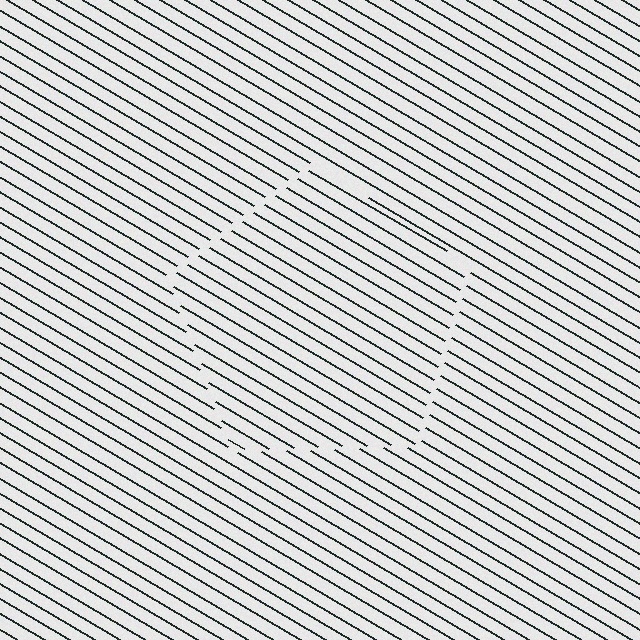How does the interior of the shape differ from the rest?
The interior of the shape contains the same grating, shifted by half a period — the contour is defined by the phase discontinuity where line-ends from the inner and outer gratings abut.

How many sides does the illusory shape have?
5 sides — the line-ends trace a pentagon.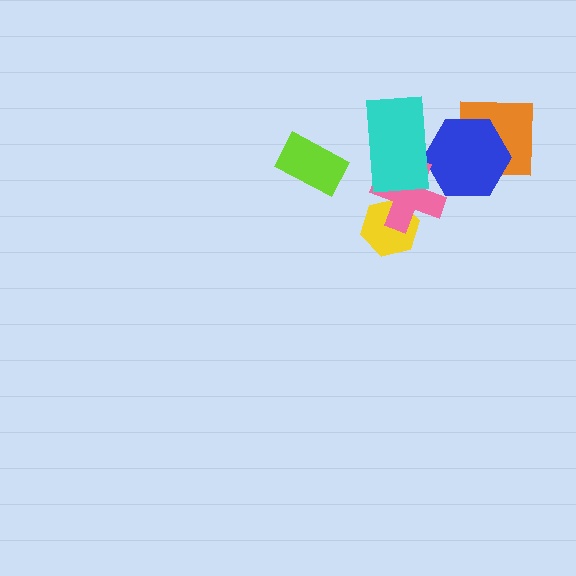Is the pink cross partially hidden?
Yes, it is partially covered by another shape.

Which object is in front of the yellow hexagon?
The pink cross is in front of the yellow hexagon.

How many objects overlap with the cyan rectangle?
2 objects overlap with the cyan rectangle.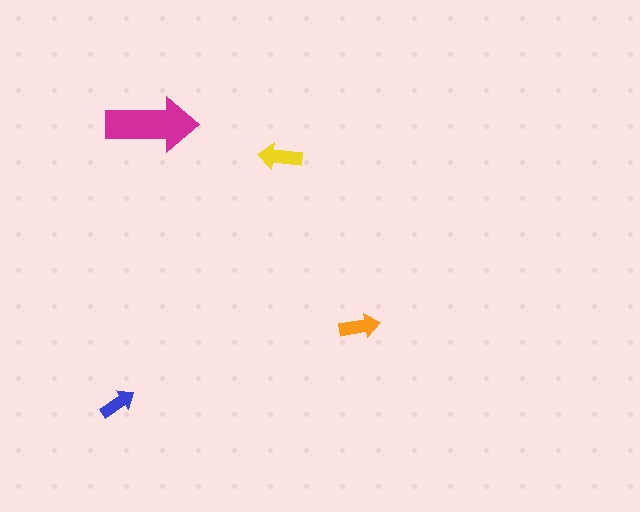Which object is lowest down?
The blue arrow is bottommost.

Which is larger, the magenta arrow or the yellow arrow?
The magenta one.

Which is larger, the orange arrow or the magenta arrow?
The magenta one.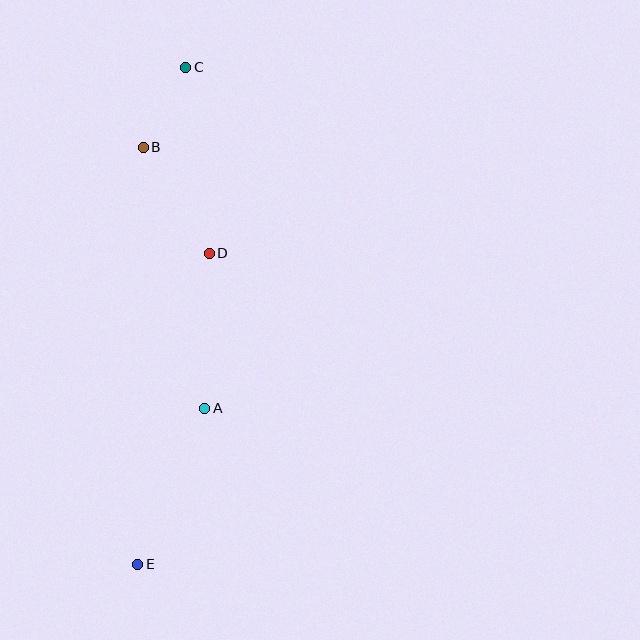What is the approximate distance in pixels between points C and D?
The distance between C and D is approximately 188 pixels.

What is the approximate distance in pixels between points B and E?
The distance between B and E is approximately 417 pixels.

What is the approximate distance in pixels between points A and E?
The distance between A and E is approximately 170 pixels.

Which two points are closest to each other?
Points B and C are closest to each other.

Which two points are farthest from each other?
Points C and E are farthest from each other.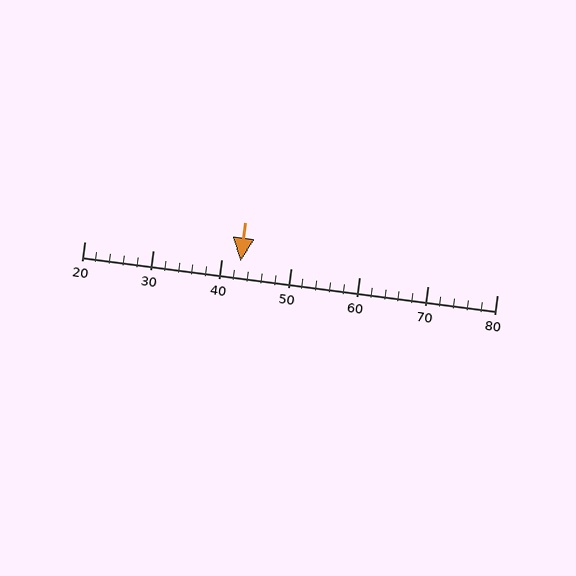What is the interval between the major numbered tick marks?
The major tick marks are spaced 10 units apart.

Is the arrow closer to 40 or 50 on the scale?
The arrow is closer to 40.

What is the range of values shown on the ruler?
The ruler shows values from 20 to 80.